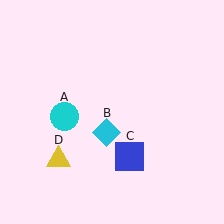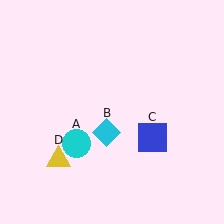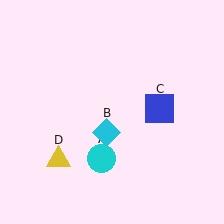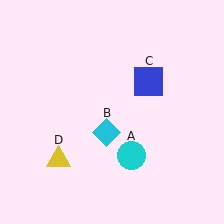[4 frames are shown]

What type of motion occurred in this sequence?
The cyan circle (object A), blue square (object C) rotated counterclockwise around the center of the scene.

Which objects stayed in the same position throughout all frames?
Cyan diamond (object B) and yellow triangle (object D) remained stationary.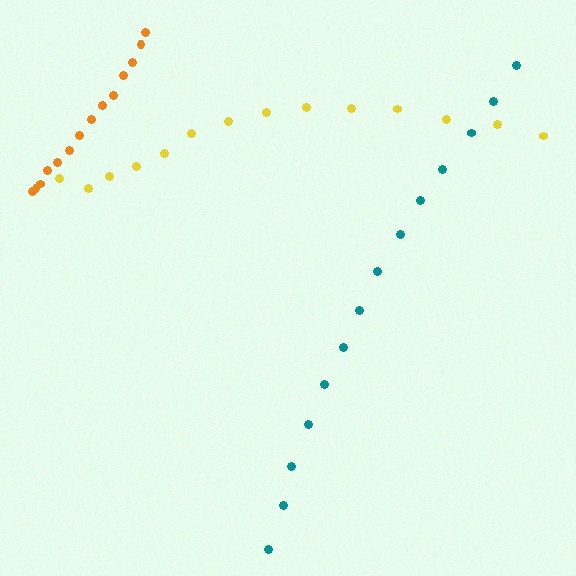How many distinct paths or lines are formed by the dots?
There are 3 distinct paths.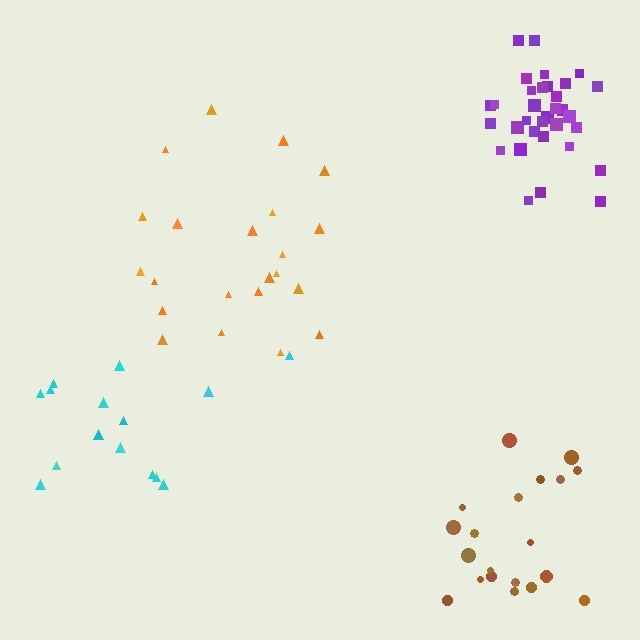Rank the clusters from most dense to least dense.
purple, brown, orange, cyan.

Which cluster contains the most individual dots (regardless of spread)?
Purple (34).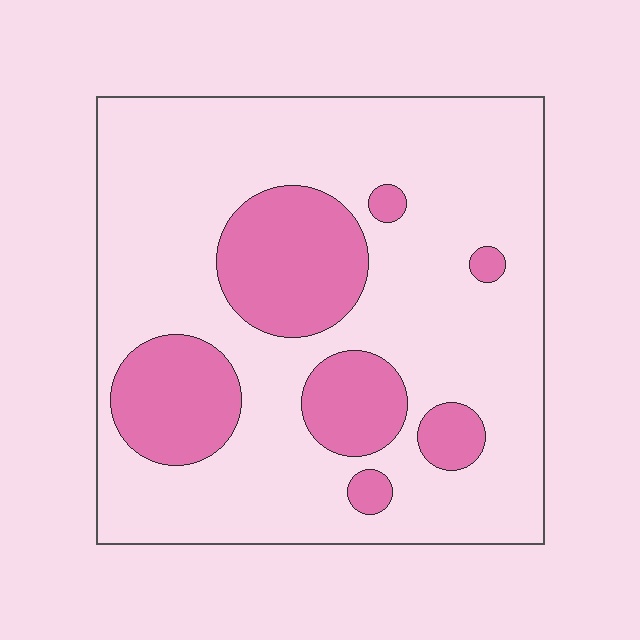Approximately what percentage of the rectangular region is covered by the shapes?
Approximately 25%.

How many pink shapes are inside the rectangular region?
7.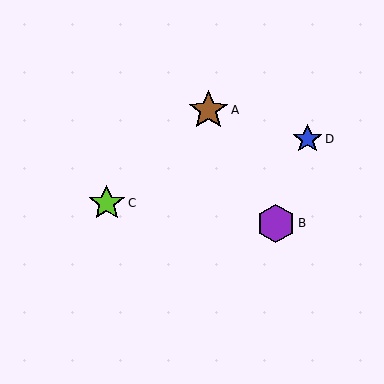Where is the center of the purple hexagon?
The center of the purple hexagon is at (276, 223).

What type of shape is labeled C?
Shape C is a lime star.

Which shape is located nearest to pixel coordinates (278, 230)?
The purple hexagon (labeled B) at (276, 223) is nearest to that location.